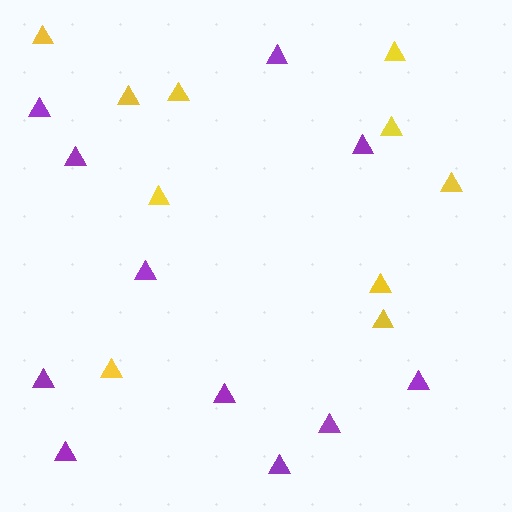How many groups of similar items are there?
There are 2 groups: one group of purple triangles (11) and one group of yellow triangles (10).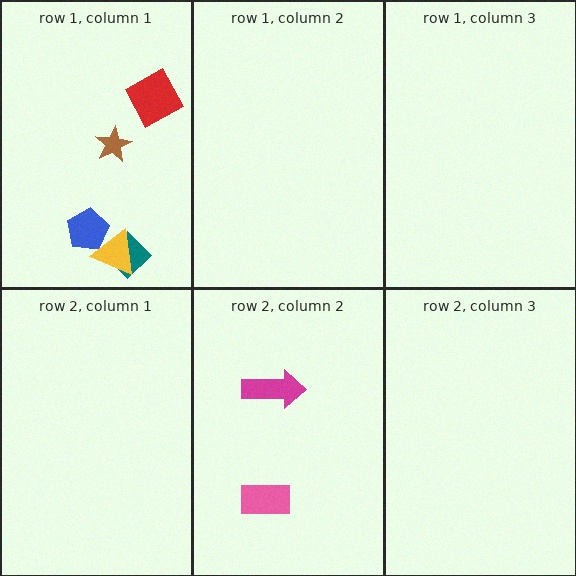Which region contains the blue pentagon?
The row 1, column 1 region.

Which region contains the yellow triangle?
The row 1, column 1 region.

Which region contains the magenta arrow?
The row 2, column 2 region.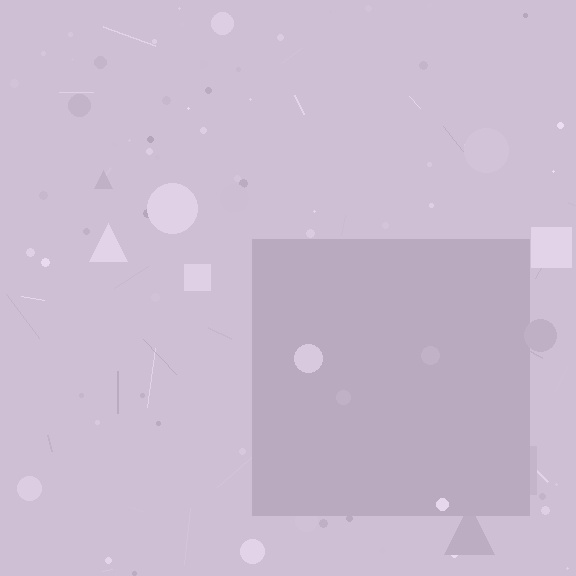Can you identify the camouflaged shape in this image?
The camouflaged shape is a square.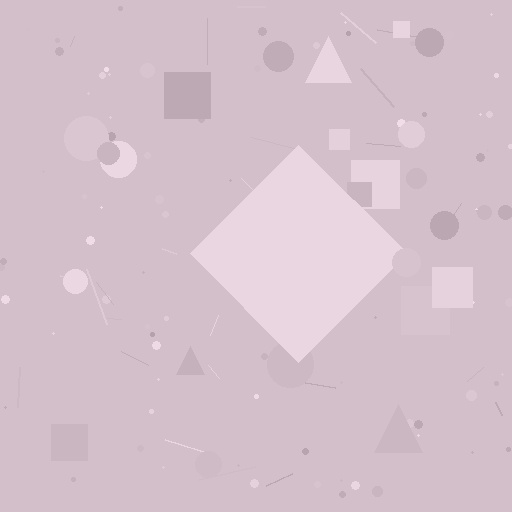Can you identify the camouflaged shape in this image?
The camouflaged shape is a diamond.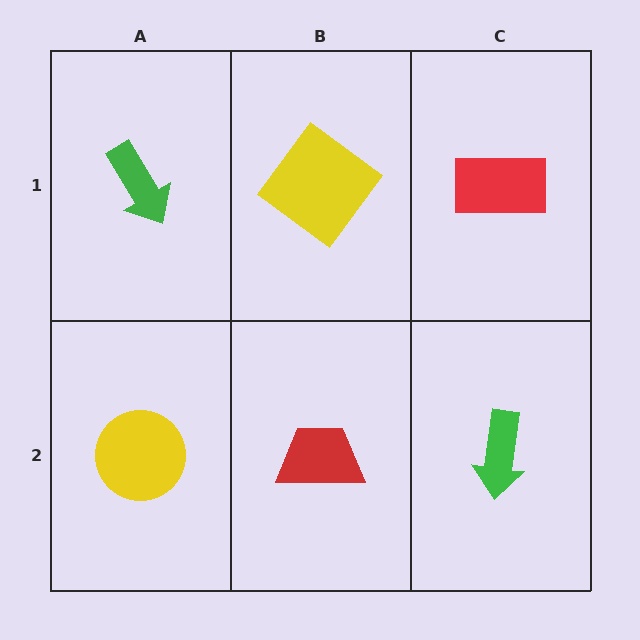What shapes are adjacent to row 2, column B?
A yellow diamond (row 1, column B), a yellow circle (row 2, column A), a green arrow (row 2, column C).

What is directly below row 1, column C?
A green arrow.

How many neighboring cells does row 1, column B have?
3.